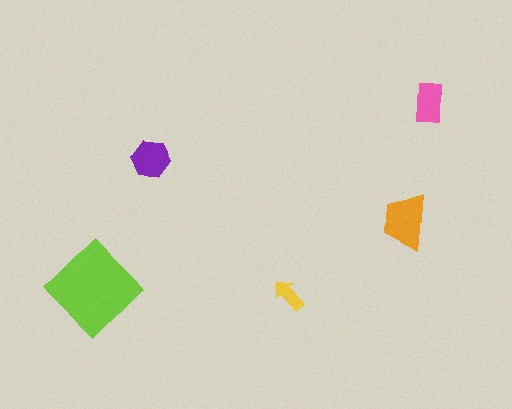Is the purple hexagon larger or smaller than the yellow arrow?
Larger.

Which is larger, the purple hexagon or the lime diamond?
The lime diamond.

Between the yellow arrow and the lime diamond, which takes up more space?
The lime diamond.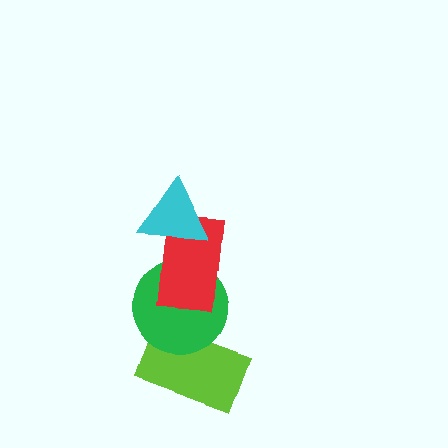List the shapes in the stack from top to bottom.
From top to bottom: the cyan triangle, the red rectangle, the green circle, the lime rectangle.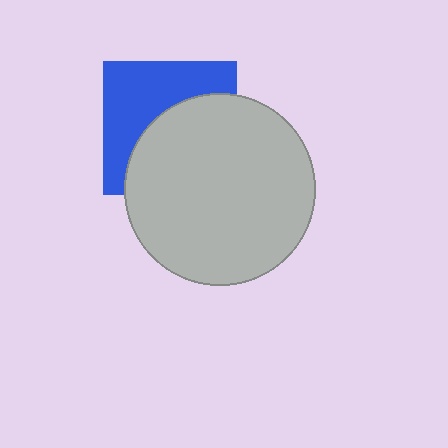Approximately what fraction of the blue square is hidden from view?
Roughly 54% of the blue square is hidden behind the light gray circle.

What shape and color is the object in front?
The object in front is a light gray circle.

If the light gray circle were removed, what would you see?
You would see the complete blue square.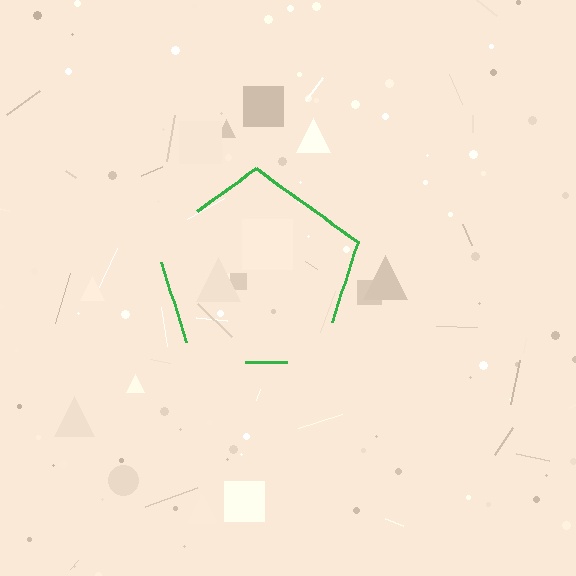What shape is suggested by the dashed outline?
The dashed outline suggests a pentagon.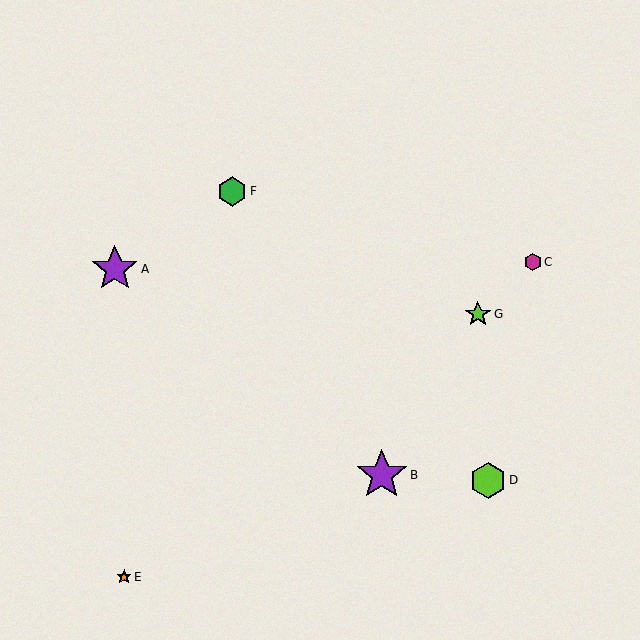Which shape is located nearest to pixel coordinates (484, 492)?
The lime hexagon (labeled D) at (488, 480) is nearest to that location.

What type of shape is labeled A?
Shape A is a purple star.